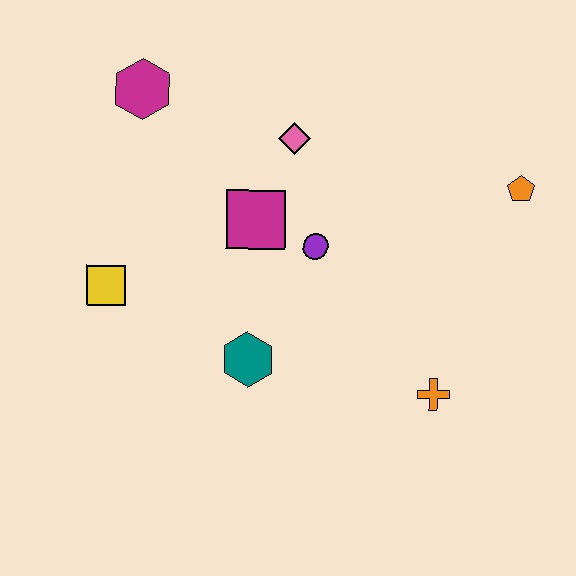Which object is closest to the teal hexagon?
The purple circle is closest to the teal hexagon.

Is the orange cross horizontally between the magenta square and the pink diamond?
No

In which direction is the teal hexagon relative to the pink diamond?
The teal hexagon is below the pink diamond.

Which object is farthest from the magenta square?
The orange pentagon is farthest from the magenta square.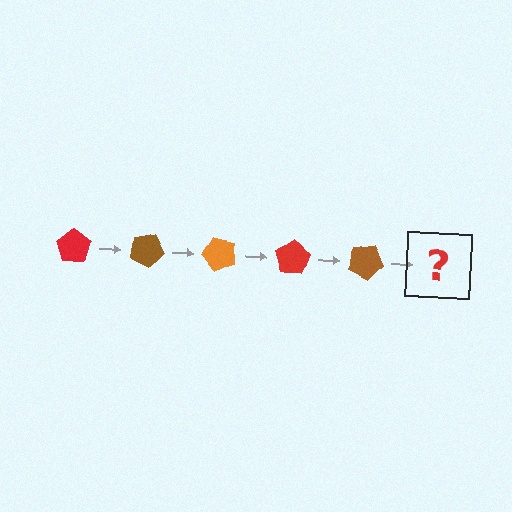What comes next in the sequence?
The next element should be an orange pentagon, rotated 125 degrees from the start.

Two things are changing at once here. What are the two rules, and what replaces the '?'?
The two rules are that it rotates 25 degrees each step and the color cycles through red, brown, and orange. The '?' should be an orange pentagon, rotated 125 degrees from the start.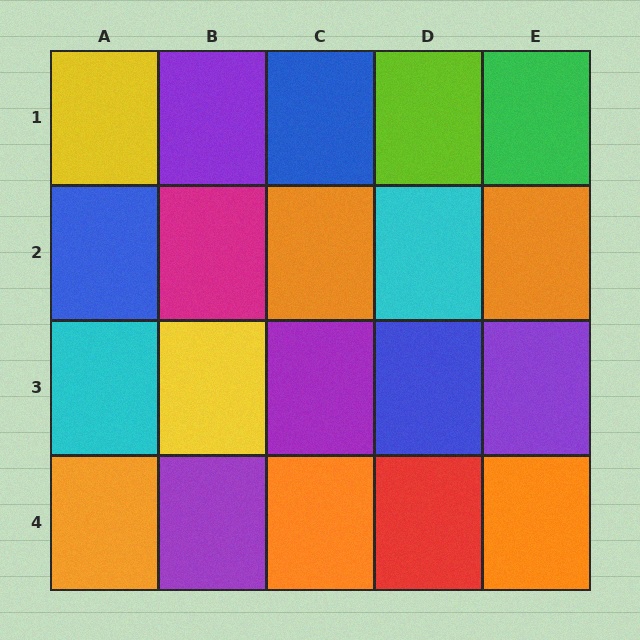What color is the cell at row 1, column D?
Lime.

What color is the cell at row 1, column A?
Yellow.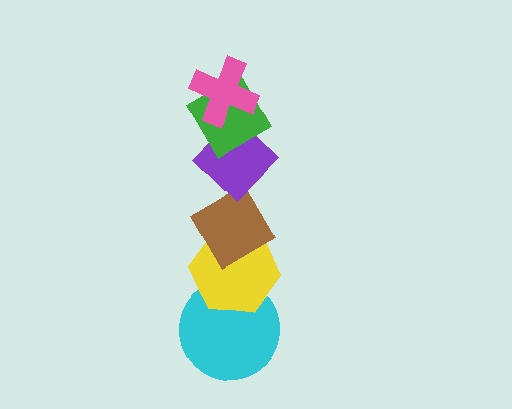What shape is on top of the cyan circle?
The yellow hexagon is on top of the cyan circle.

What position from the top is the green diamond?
The green diamond is 2nd from the top.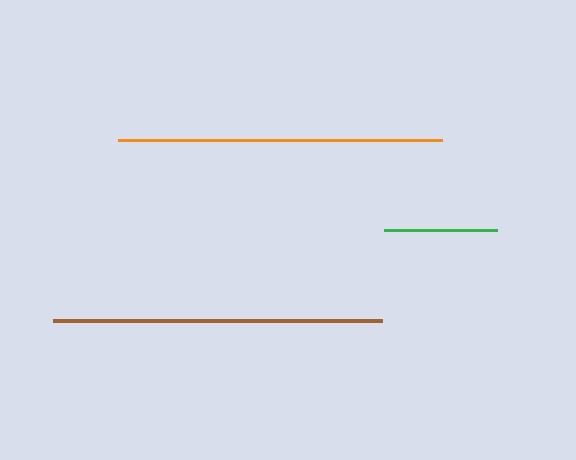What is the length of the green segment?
The green segment is approximately 113 pixels long.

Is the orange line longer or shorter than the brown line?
The brown line is longer than the orange line.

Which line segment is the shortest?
The green line is the shortest at approximately 113 pixels.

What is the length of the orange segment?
The orange segment is approximately 324 pixels long.